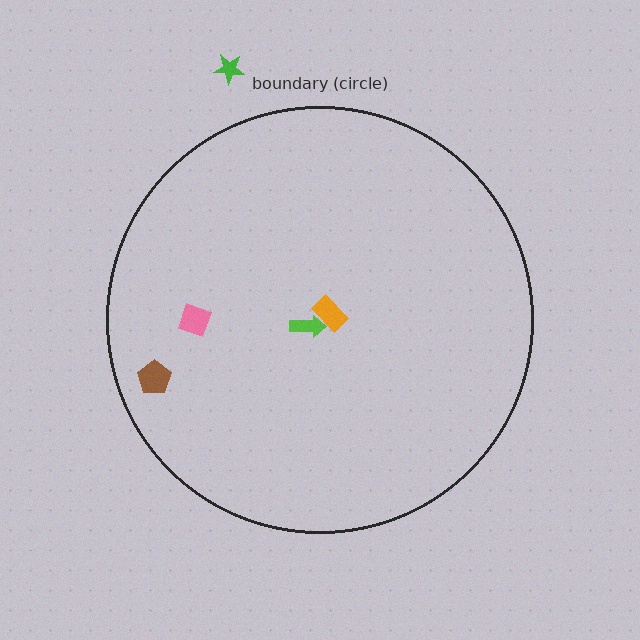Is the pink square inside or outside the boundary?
Inside.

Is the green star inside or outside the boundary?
Outside.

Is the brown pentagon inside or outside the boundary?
Inside.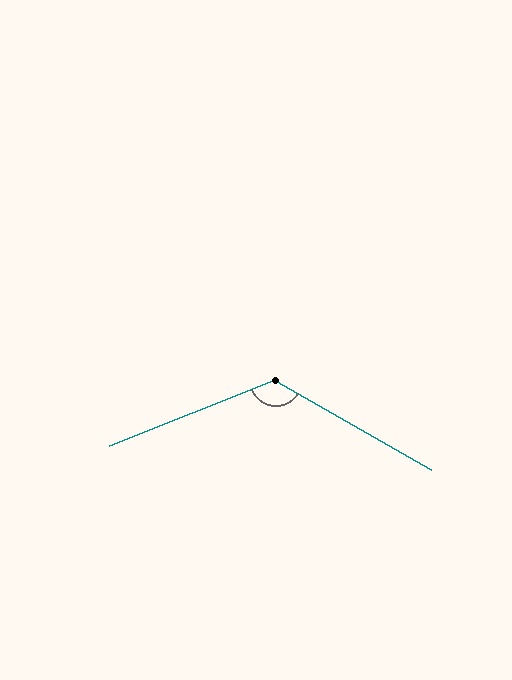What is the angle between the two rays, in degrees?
Approximately 128 degrees.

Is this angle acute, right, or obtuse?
It is obtuse.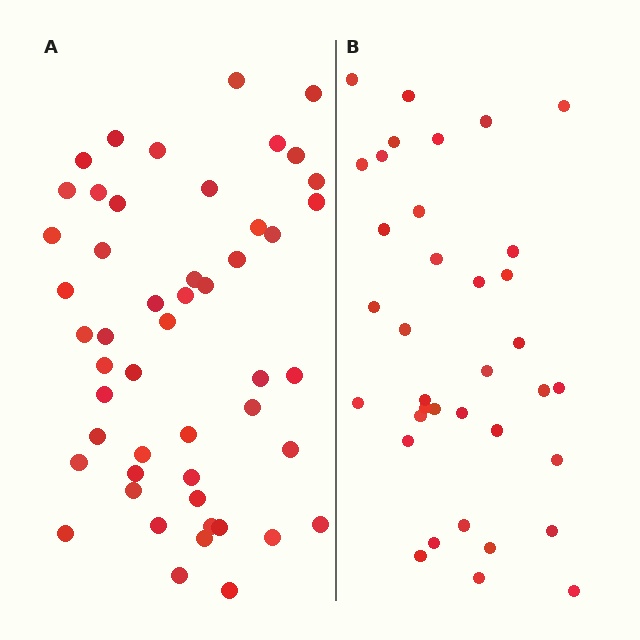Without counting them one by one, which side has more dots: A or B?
Region A (the left region) has more dots.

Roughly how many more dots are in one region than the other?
Region A has approximately 15 more dots than region B.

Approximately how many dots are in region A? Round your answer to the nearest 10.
About 50 dots.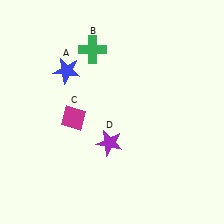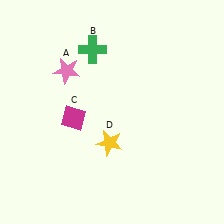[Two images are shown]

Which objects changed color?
A changed from blue to pink. D changed from purple to yellow.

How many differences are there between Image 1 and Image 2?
There are 2 differences between the two images.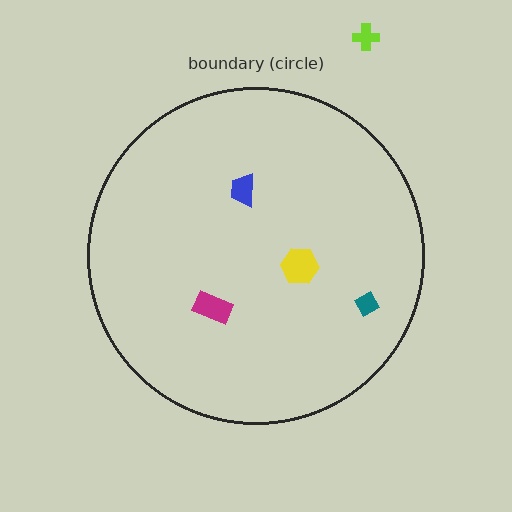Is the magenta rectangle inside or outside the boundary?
Inside.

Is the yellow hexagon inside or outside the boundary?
Inside.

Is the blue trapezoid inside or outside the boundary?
Inside.